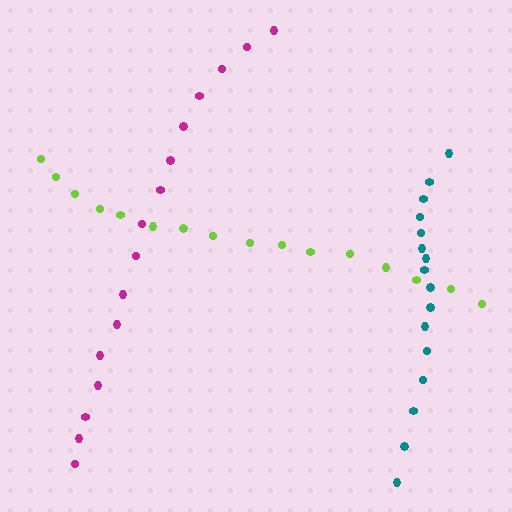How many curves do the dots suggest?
There are 3 distinct paths.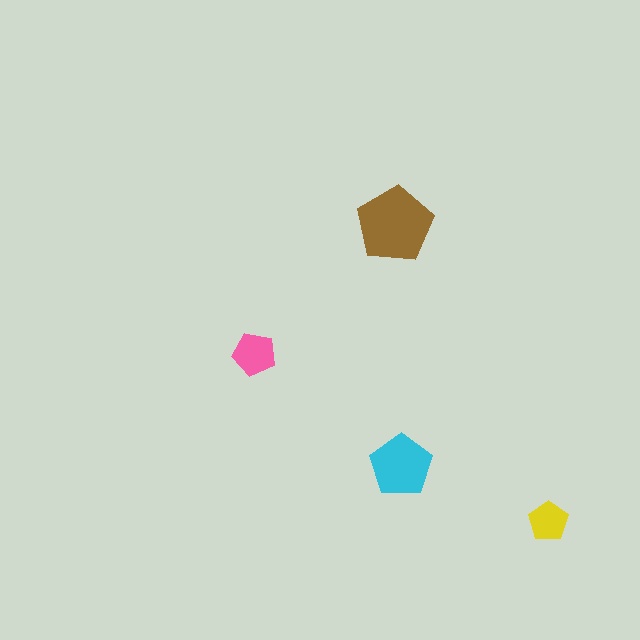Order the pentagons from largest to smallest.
the brown one, the cyan one, the pink one, the yellow one.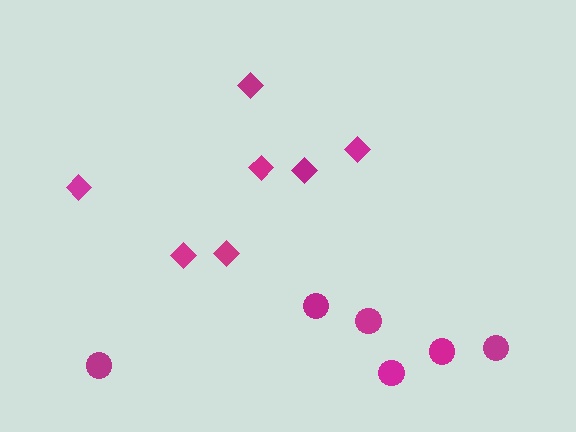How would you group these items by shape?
There are 2 groups: one group of diamonds (7) and one group of circles (6).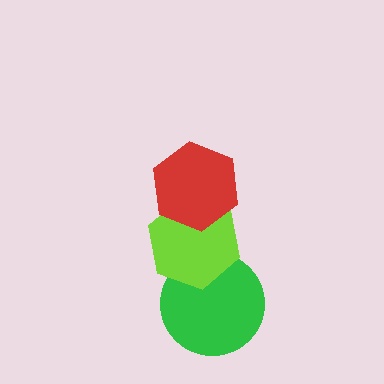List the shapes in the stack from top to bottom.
From top to bottom: the red hexagon, the lime hexagon, the green circle.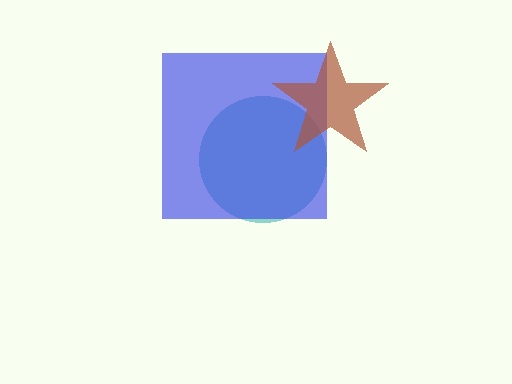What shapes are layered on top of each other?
The layered shapes are: a teal circle, a blue square, a brown star.